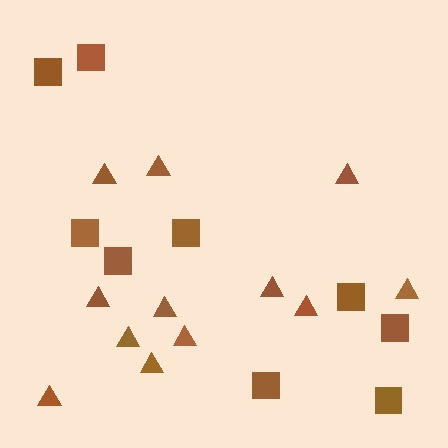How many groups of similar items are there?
There are 2 groups: one group of squares (9) and one group of triangles (12).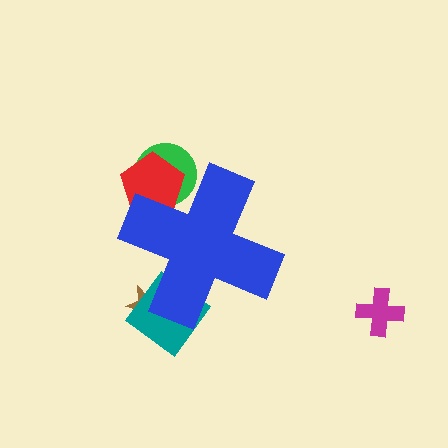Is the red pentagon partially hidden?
Yes, the red pentagon is partially hidden behind the blue cross.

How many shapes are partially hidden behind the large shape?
4 shapes are partially hidden.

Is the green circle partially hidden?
Yes, the green circle is partially hidden behind the blue cross.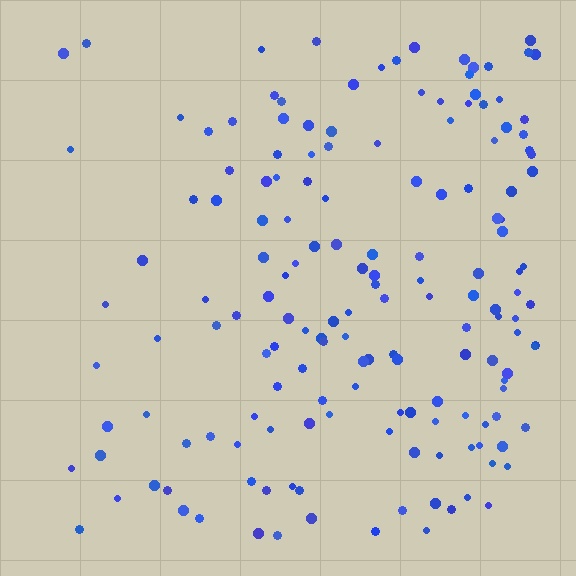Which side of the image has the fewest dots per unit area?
The left.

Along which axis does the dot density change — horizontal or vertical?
Horizontal.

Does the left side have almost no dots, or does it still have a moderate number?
Still a moderate number, just noticeably fewer than the right.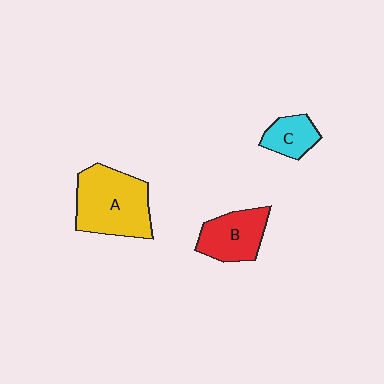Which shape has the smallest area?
Shape C (cyan).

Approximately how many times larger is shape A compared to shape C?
Approximately 2.5 times.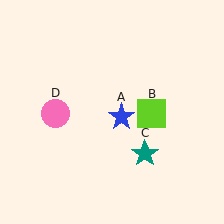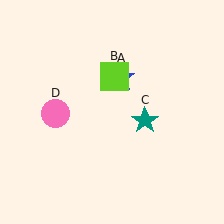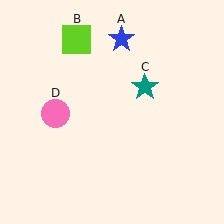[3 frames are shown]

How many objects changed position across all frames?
3 objects changed position: blue star (object A), lime square (object B), teal star (object C).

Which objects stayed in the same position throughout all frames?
Pink circle (object D) remained stationary.